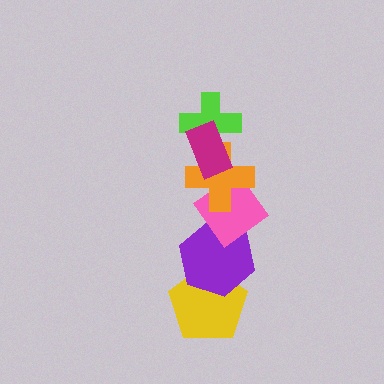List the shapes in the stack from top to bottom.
From top to bottom: the magenta rectangle, the lime cross, the orange cross, the pink diamond, the purple hexagon, the yellow pentagon.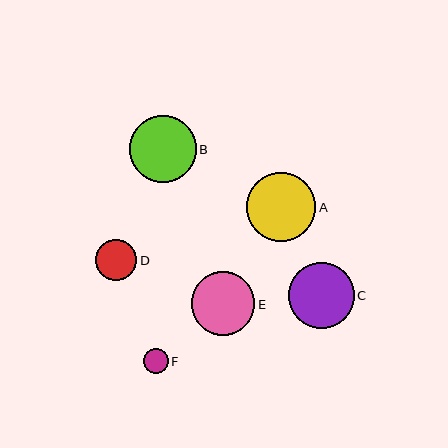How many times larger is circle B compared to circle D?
Circle B is approximately 1.6 times the size of circle D.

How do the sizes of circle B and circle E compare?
Circle B and circle E are approximately the same size.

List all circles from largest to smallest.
From largest to smallest: A, B, C, E, D, F.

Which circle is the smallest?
Circle F is the smallest with a size of approximately 25 pixels.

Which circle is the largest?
Circle A is the largest with a size of approximately 69 pixels.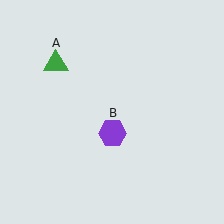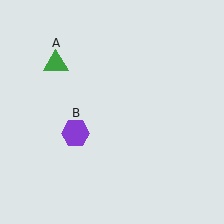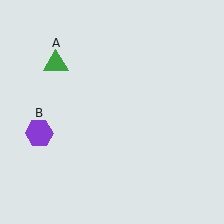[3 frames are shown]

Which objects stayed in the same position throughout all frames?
Green triangle (object A) remained stationary.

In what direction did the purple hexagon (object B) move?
The purple hexagon (object B) moved left.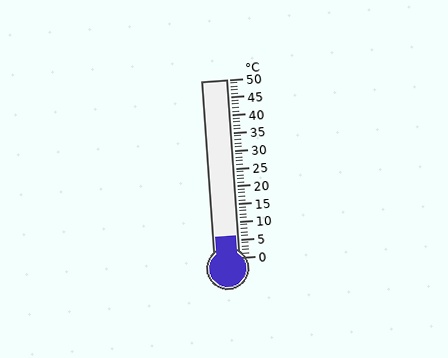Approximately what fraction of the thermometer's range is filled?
The thermometer is filled to approximately 10% of its range.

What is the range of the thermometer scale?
The thermometer scale ranges from 0°C to 50°C.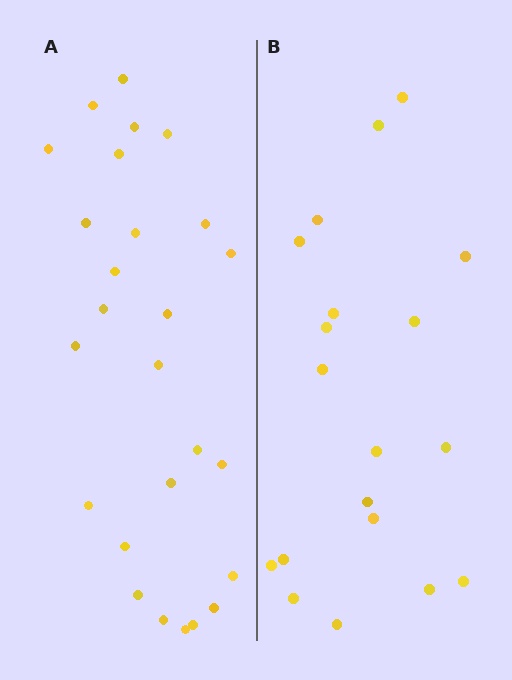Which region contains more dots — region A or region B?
Region A (the left region) has more dots.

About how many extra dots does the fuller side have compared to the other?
Region A has roughly 8 or so more dots than region B.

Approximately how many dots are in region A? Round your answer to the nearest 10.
About 30 dots. (The exact count is 26, which rounds to 30.)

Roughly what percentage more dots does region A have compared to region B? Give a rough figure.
About 35% more.